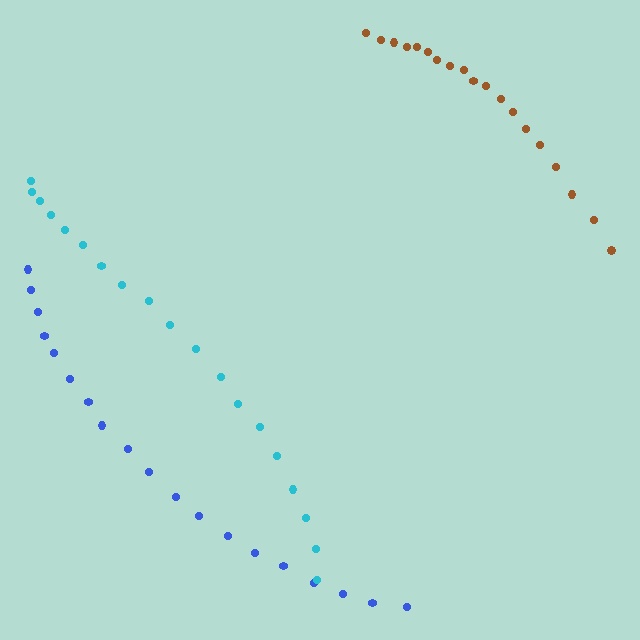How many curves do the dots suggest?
There are 3 distinct paths.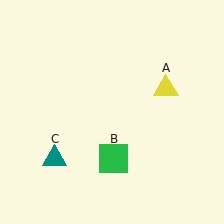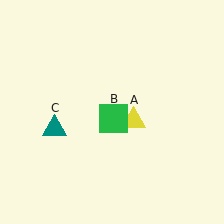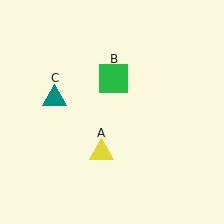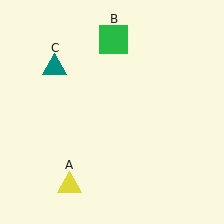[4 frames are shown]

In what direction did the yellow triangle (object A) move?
The yellow triangle (object A) moved down and to the left.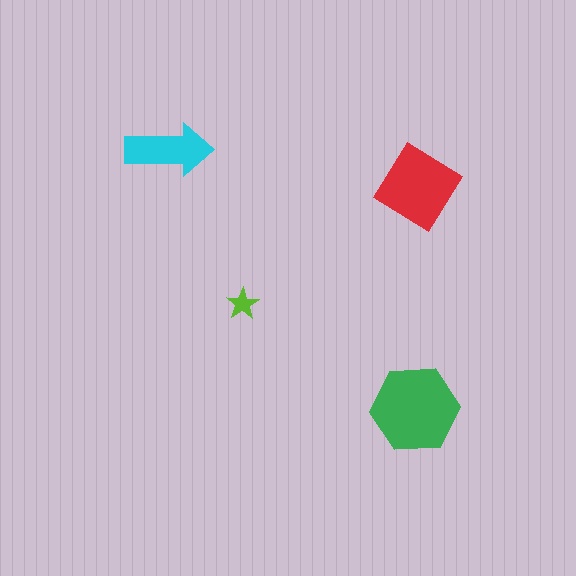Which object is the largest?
The green hexagon.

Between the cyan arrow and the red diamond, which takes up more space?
The red diamond.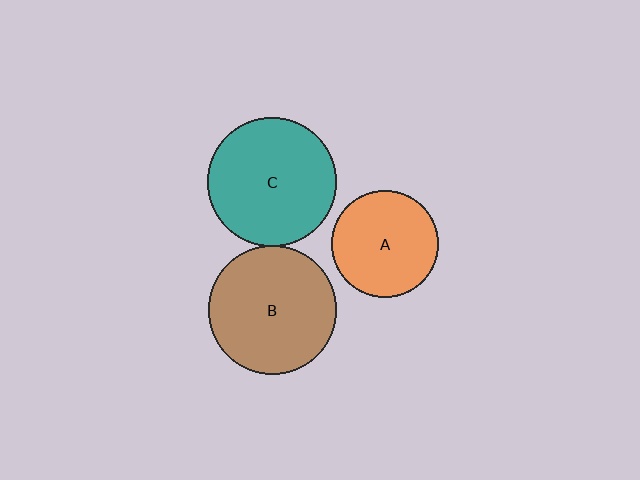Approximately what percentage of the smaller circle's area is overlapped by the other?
Approximately 5%.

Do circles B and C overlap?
Yes.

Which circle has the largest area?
Circle C (teal).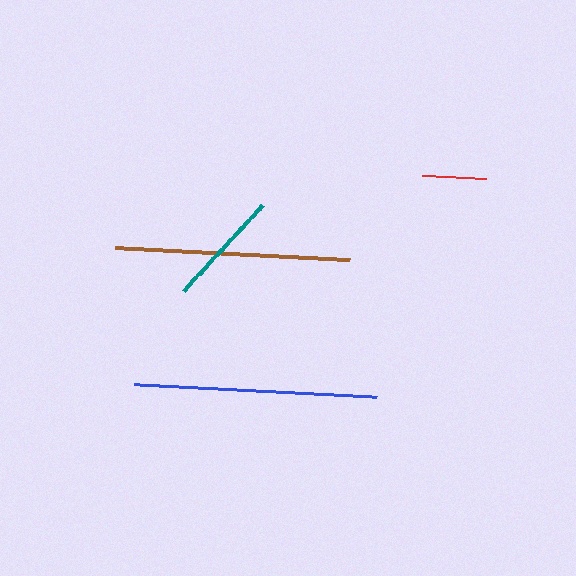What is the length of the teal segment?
The teal segment is approximately 117 pixels long.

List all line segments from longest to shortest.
From longest to shortest: blue, brown, teal, red.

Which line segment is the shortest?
The red line is the shortest at approximately 64 pixels.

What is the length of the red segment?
The red segment is approximately 64 pixels long.